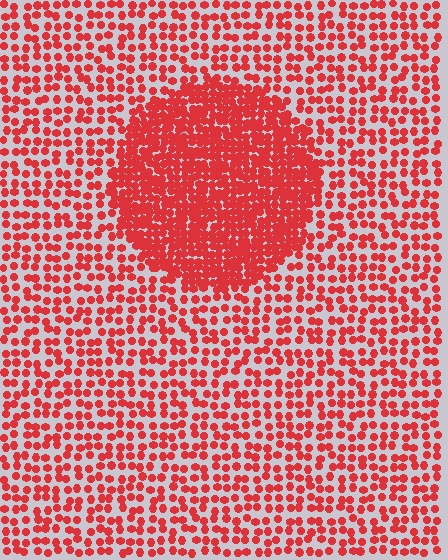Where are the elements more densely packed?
The elements are more densely packed inside the circle boundary.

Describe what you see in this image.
The image contains small red elements arranged at two different densities. A circle-shaped region is visible where the elements are more densely packed than the surrounding area.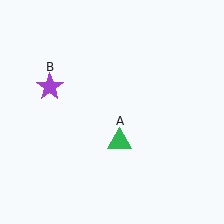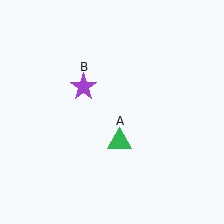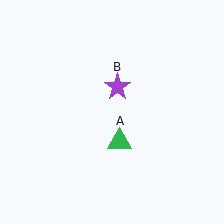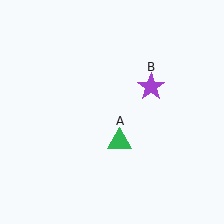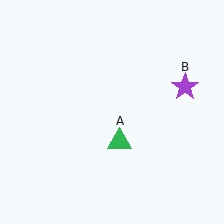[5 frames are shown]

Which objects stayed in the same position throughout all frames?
Green triangle (object A) remained stationary.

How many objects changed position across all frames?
1 object changed position: purple star (object B).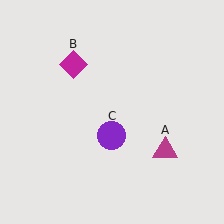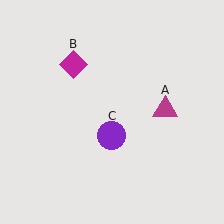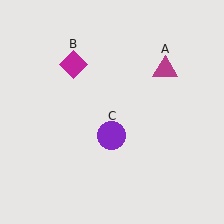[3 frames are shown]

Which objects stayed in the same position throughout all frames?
Magenta diamond (object B) and purple circle (object C) remained stationary.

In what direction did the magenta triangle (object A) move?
The magenta triangle (object A) moved up.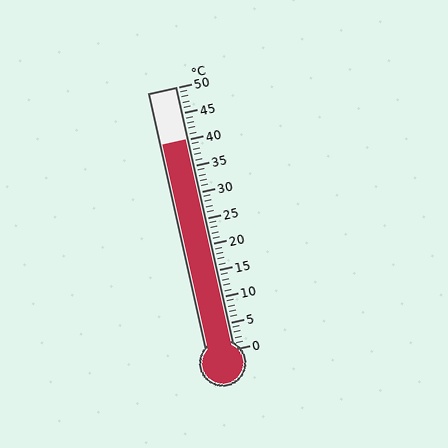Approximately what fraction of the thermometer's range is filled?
The thermometer is filled to approximately 80% of its range.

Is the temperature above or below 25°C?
The temperature is above 25°C.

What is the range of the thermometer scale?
The thermometer scale ranges from 0°C to 50°C.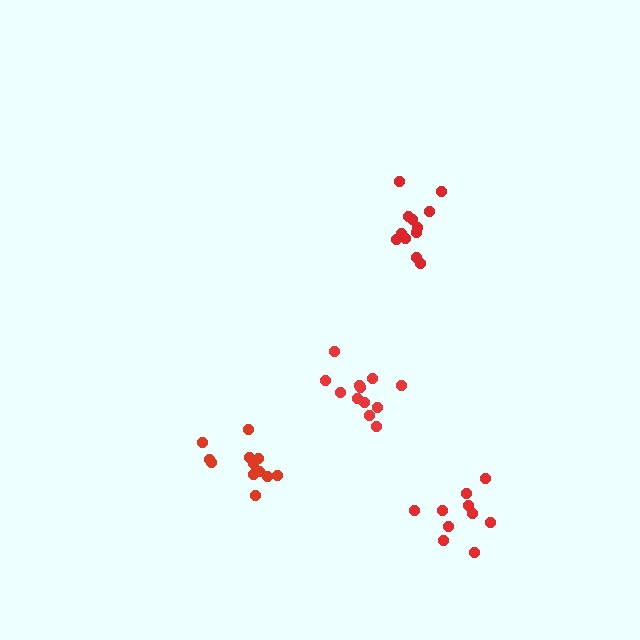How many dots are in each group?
Group 1: 12 dots, Group 2: 12 dots, Group 3: 12 dots, Group 4: 10 dots (46 total).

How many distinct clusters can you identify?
There are 4 distinct clusters.